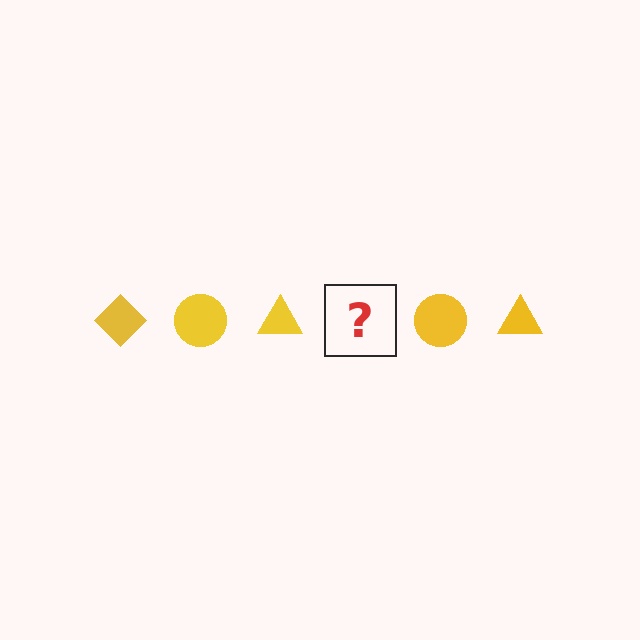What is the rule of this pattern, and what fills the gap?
The rule is that the pattern cycles through diamond, circle, triangle shapes in yellow. The gap should be filled with a yellow diamond.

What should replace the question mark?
The question mark should be replaced with a yellow diamond.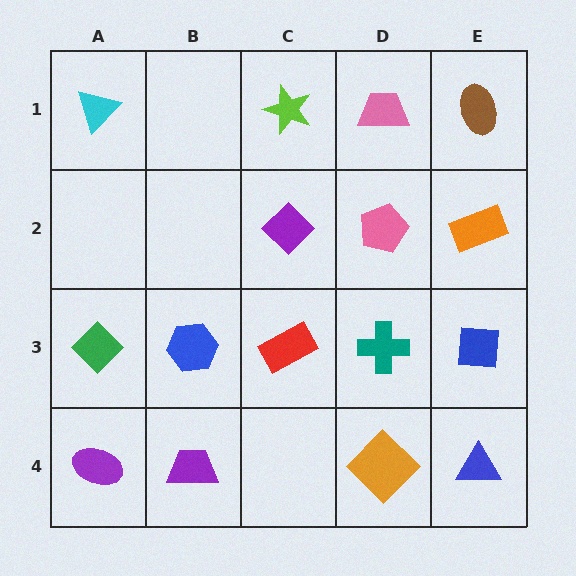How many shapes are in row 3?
5 shapes.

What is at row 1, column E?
A brown ellipse.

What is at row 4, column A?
A purple ellipse.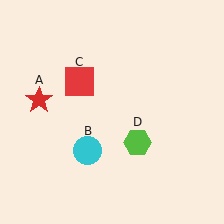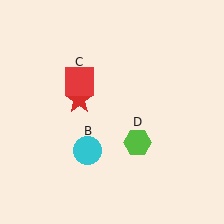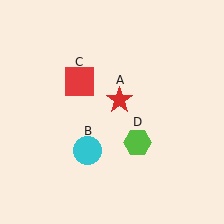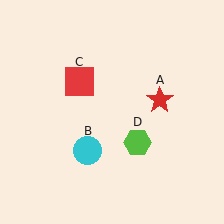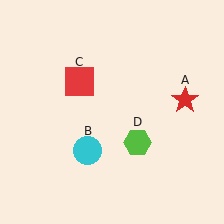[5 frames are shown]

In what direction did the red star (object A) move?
The red star (object A) moved right.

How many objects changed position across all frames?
1 object changed position: red star (object A).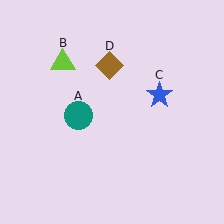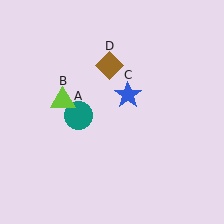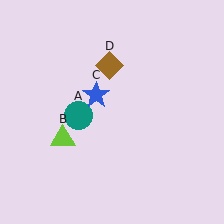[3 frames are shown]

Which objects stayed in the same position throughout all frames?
Teal circle (object A) and brown diamond (object D) remained stationary.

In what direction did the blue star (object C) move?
The blue star (object C) moved left.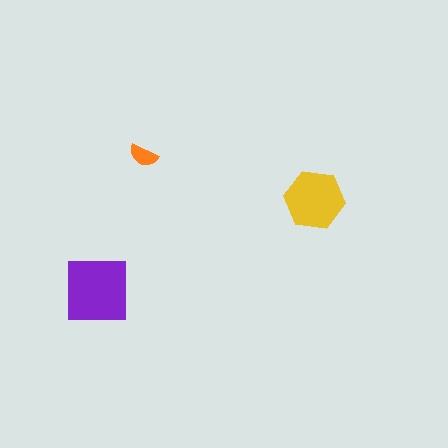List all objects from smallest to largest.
The orange semicircle, the yellow hexagon, the purple square.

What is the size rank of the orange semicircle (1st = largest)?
3rd.